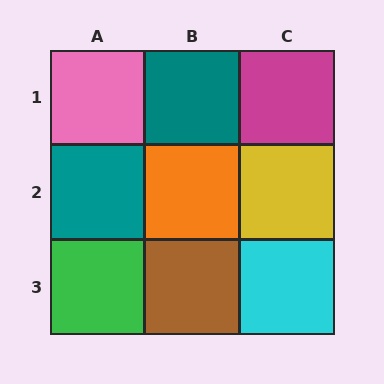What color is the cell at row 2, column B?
Orange.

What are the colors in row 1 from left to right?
Pink, teal, magenta.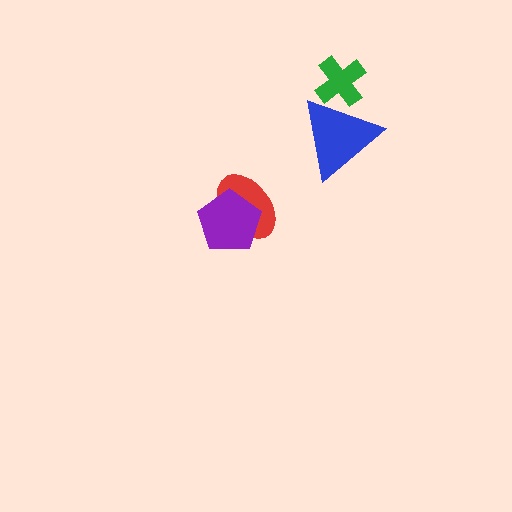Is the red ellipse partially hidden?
Yes, it is partially covered by another shape.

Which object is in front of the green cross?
The blue triangle is in front of the green cross.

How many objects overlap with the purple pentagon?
1 object overlaps with the purple pentagon.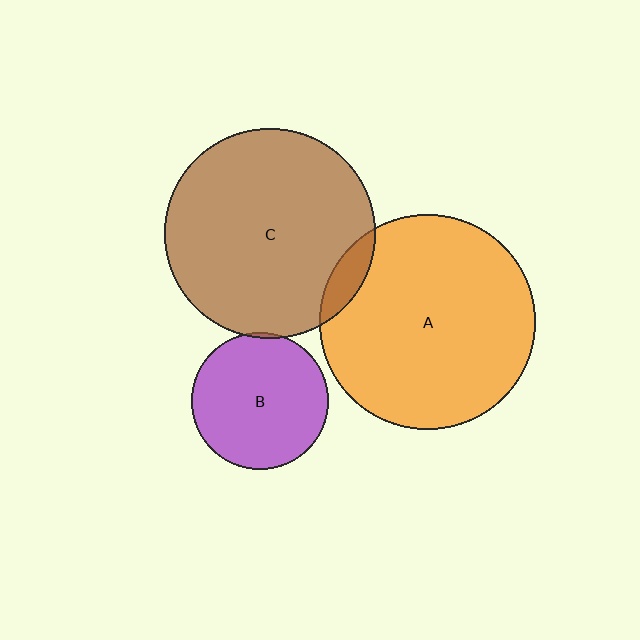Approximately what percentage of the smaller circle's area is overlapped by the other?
Approximately 5%.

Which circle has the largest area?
Circle A (orange).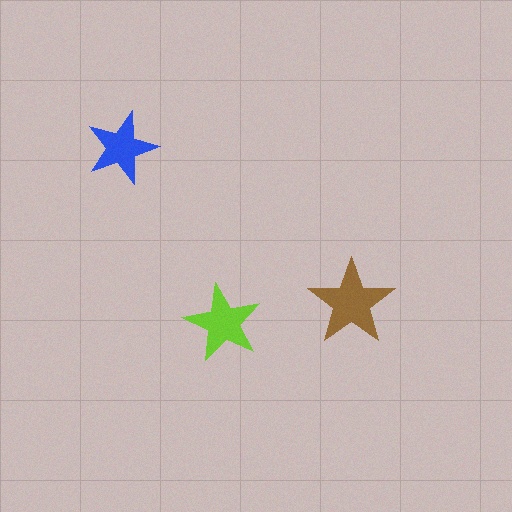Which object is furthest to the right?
The brown star is rightmost.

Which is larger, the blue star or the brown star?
The brown one.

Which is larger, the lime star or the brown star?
The brown one.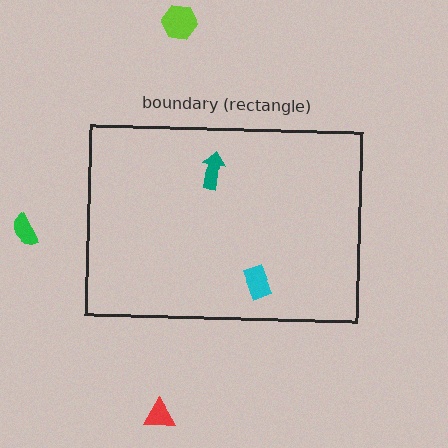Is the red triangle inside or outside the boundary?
Outside.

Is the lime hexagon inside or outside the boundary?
Outside.